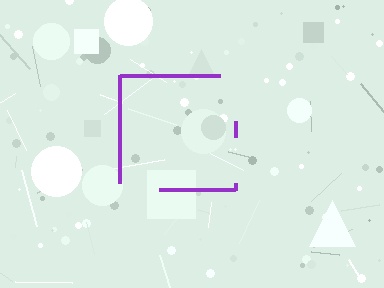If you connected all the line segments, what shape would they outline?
They would outline a square.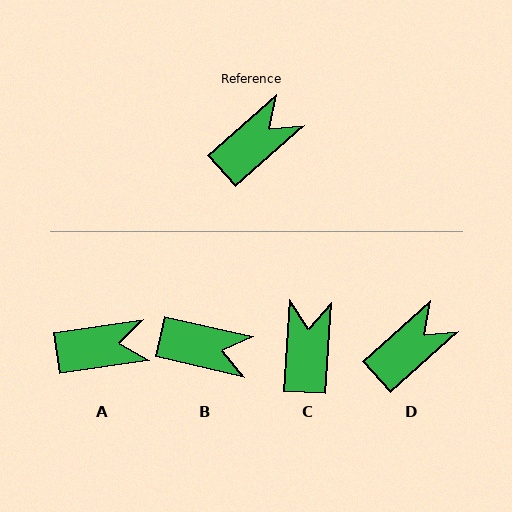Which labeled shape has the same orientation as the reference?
D.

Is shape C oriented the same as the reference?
No, it is off by about 44 degrees.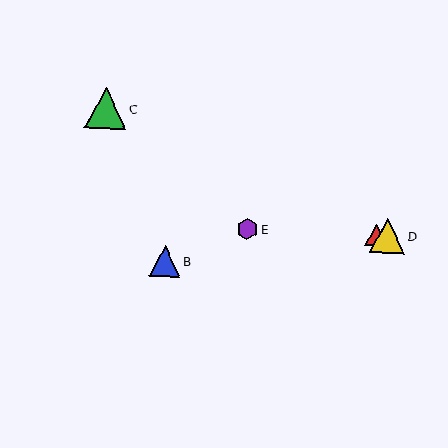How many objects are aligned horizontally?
3 objects (A, D, E) are aligned horizontally.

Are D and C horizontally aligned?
No, D is at y≈236 and C is at y≈108.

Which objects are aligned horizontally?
Objects A, D, E are aligned horizontally.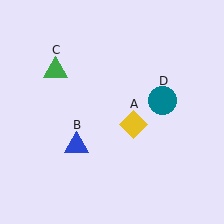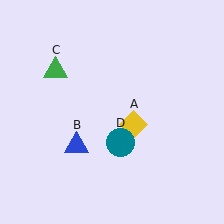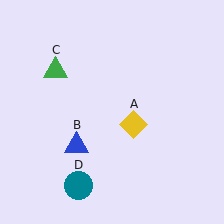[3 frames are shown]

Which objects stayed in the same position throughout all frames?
Yellow diamond (object A) and blue triangle (object B) and green triangle (object C) remained stationary.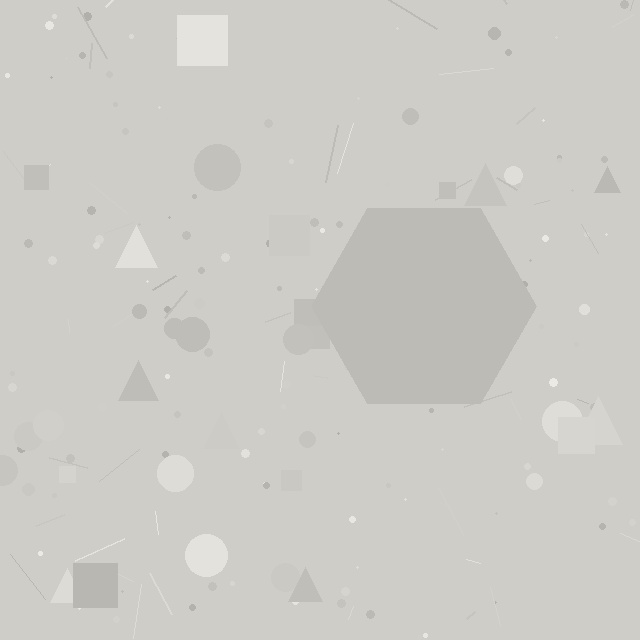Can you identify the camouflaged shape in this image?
The camouflaged shape is a hexagon.